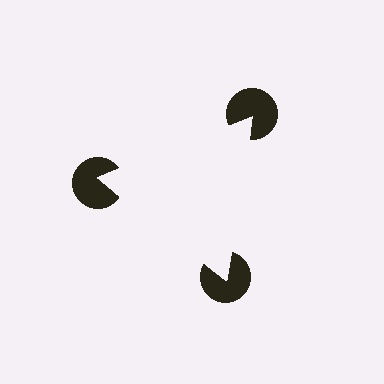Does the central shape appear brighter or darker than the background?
It typically appears slightly brighter than the background, even though no actual brightness change is drawn.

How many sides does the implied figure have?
3 sides.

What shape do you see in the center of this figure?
An illusory triangle — its edges are inferred from the aligned wedge cuts in the pac-man discs, not physically drawn.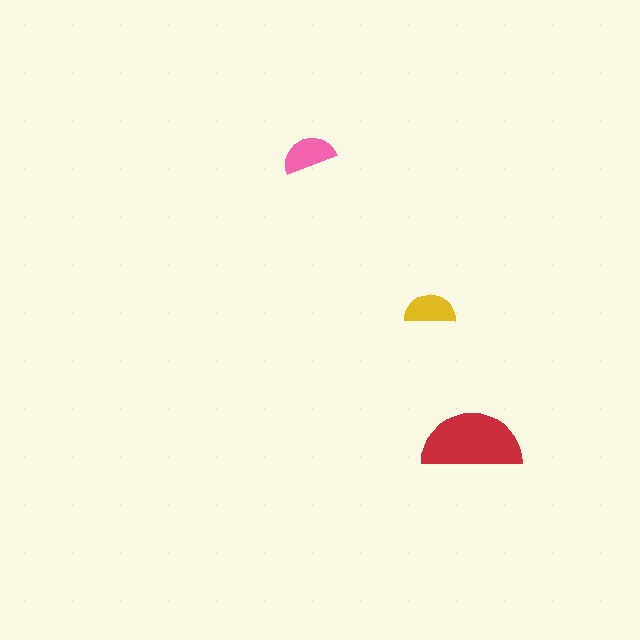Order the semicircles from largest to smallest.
the red one, the pink one, the yellow one.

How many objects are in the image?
There are 3 objects in the image.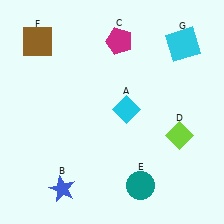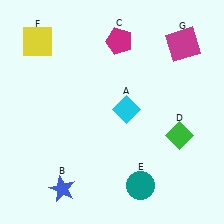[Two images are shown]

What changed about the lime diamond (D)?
In Image 1, D is lime. In Image 2, it changed to green.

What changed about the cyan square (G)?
In Image 1, G is cyan. In Image 2, it changed to magenta.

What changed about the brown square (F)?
In Image 1, F is brown. In Image 2, it changed to yellow.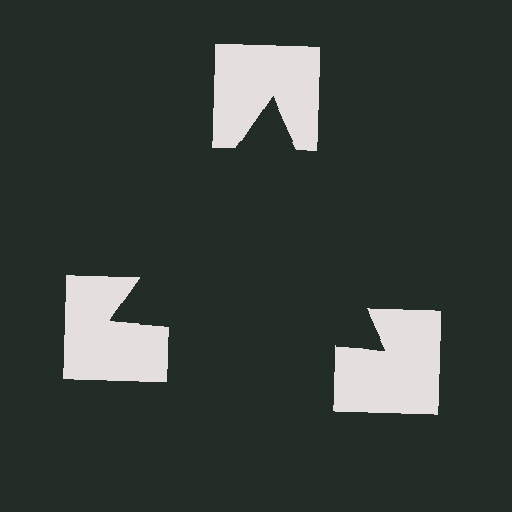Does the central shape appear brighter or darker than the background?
It typically appears slightly darker than the background, even though no actual brightness change is drawn.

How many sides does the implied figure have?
3 sides.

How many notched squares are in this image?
There are 3 — one at each vertex of the illusory triangle.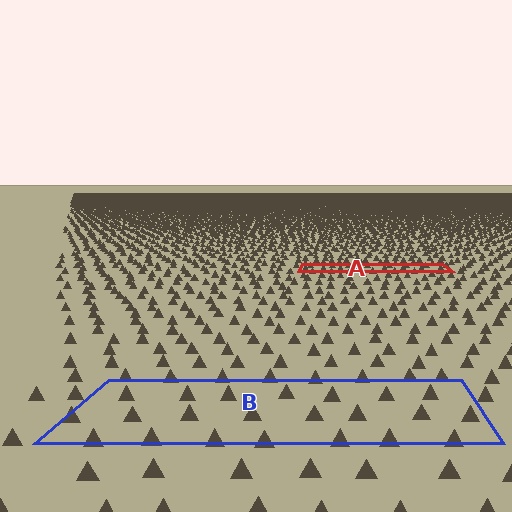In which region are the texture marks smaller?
The texture marks are smaller in region A, because it is farther away.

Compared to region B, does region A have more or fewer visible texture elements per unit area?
Region A has more texture elements per unit area — they are packed more densely because it is farther away.